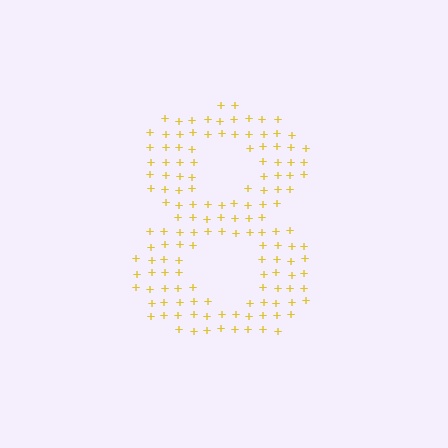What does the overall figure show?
The overall figure shows the digit 8.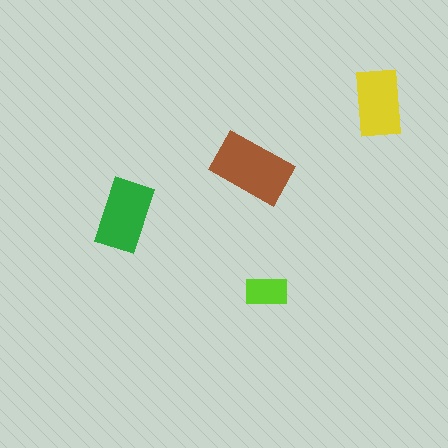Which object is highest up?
The yellow rectangle is topmost.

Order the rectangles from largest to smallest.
the brown one, the green one, the yellow one, the lime one.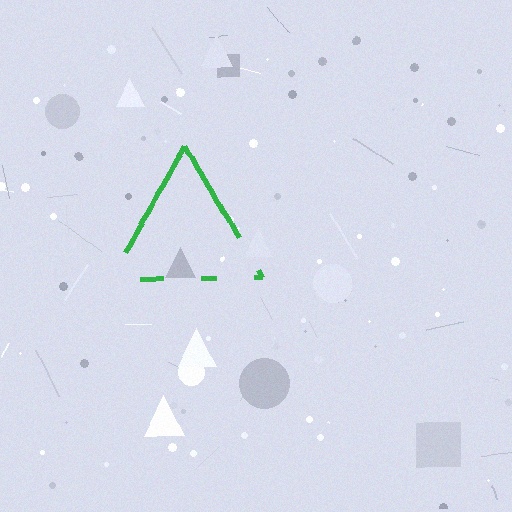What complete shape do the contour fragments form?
The contour fragments form a triangle.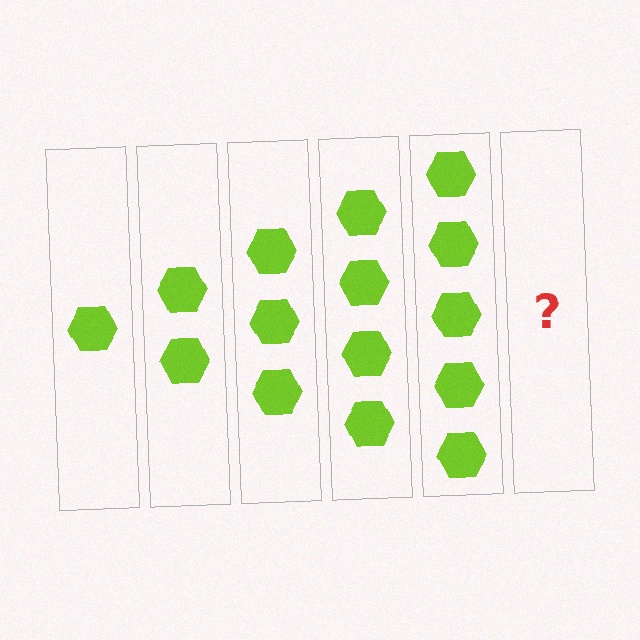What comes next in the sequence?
The next element should be 6 hexagons.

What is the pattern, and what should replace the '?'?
The pattern is that each step adds one more hexagon. The '?' should be 6 hexagons.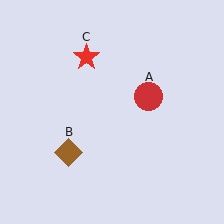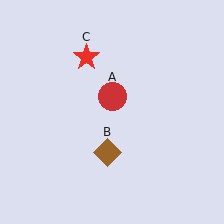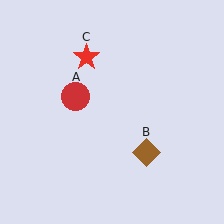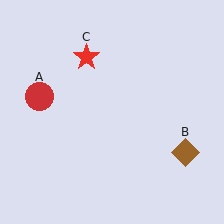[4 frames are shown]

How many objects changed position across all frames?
2 objects changed position: red circle (object A), brown diamond (object B).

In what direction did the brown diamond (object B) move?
The brown diamond (object B) moved right.